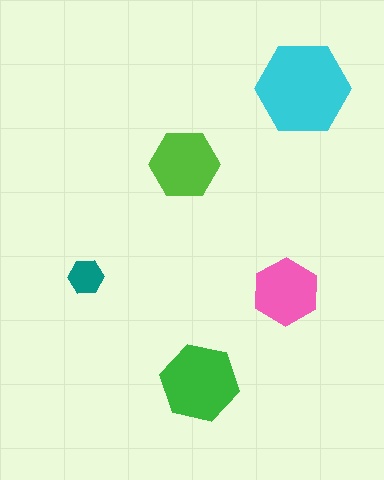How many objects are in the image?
There are 5 objects in the image.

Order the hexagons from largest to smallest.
the cyan one, the green one, the lime one, the pink one, the teal one.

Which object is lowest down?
The green hexagon is bottommost.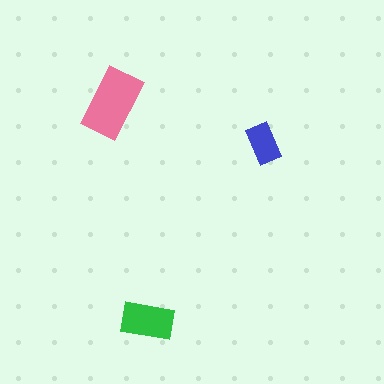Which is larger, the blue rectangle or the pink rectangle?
The pink one.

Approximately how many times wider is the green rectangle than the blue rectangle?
About 1.5 times wider.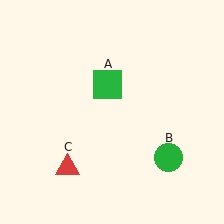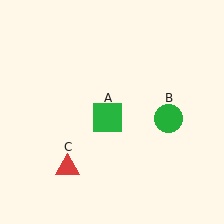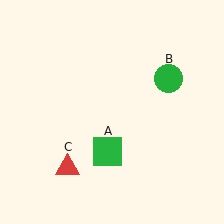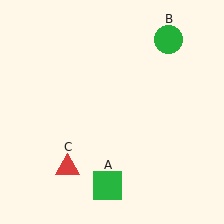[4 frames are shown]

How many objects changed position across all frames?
2 objects changed position: green square (object A), green circle (object B).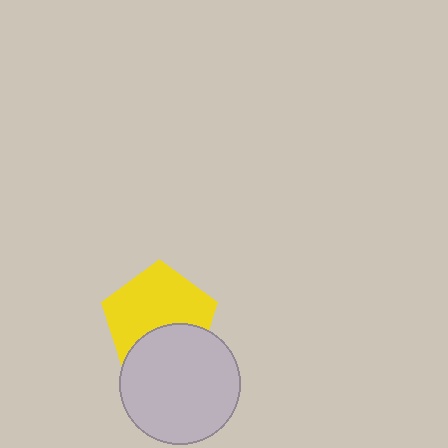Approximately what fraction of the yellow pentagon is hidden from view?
Roughly 35% of the yellow pentagon is hidden behind the light gray circle.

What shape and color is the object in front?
The object in front is a light gray circle.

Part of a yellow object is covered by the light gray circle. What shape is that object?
It is a pentagon.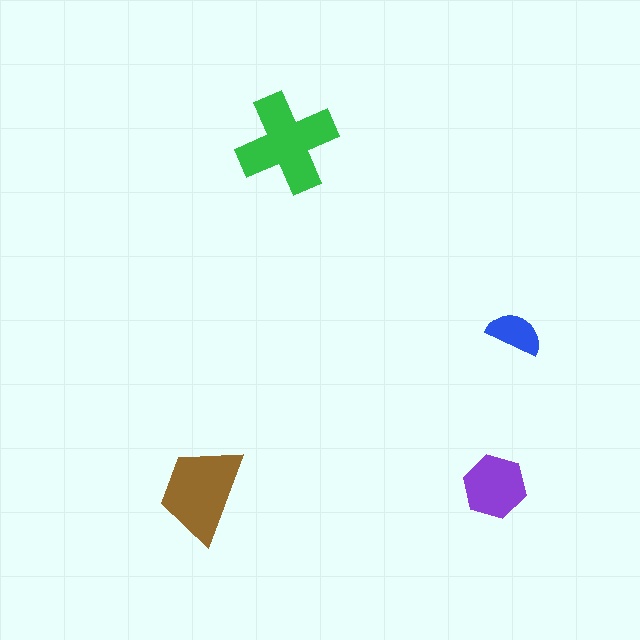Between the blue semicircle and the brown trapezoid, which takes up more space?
The brown trapezoid.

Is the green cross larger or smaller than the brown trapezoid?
Larger.